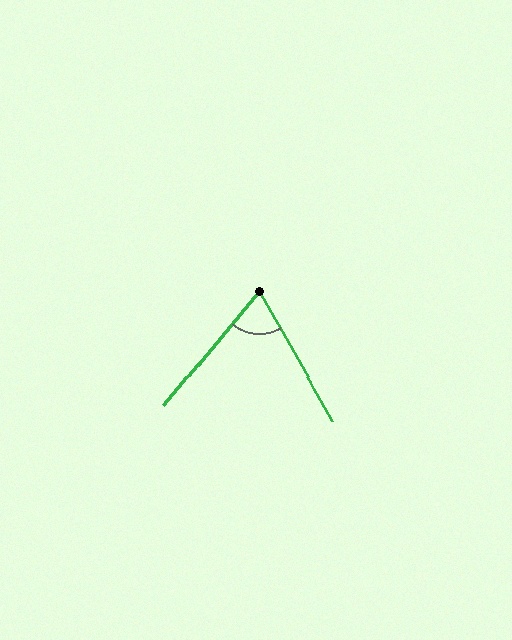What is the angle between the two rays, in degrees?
Approximately 69 degrees.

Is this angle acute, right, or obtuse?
It is acute.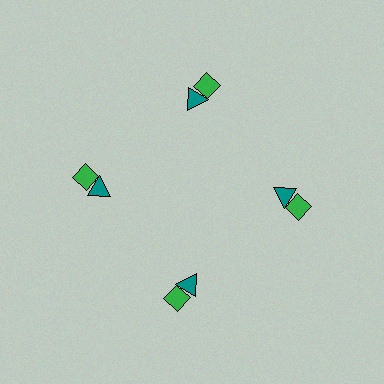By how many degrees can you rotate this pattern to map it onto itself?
The pattern maps onto itself every 90 degrees of rotation.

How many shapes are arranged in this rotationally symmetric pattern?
There are 8 shapes, arranged in 4 groups of 2.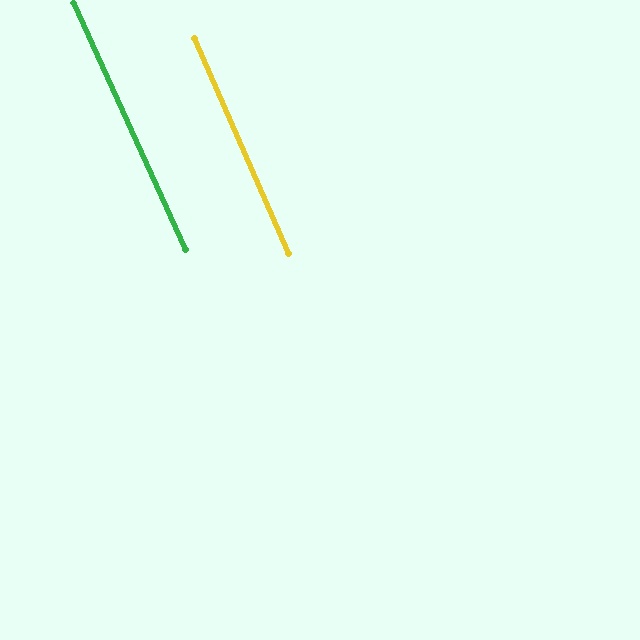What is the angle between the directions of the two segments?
Approximately 1 degree.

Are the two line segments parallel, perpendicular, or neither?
Parallel — their directions differ by only 0.7°.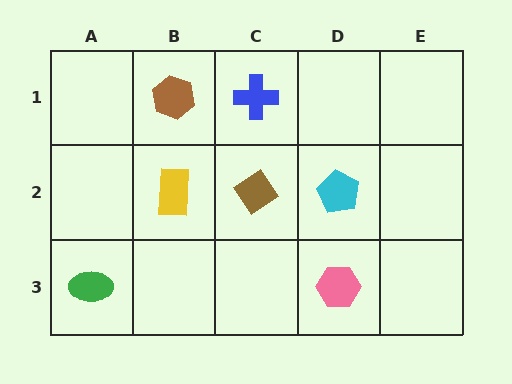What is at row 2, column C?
A brown diamond.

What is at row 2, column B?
A yellow rectangle.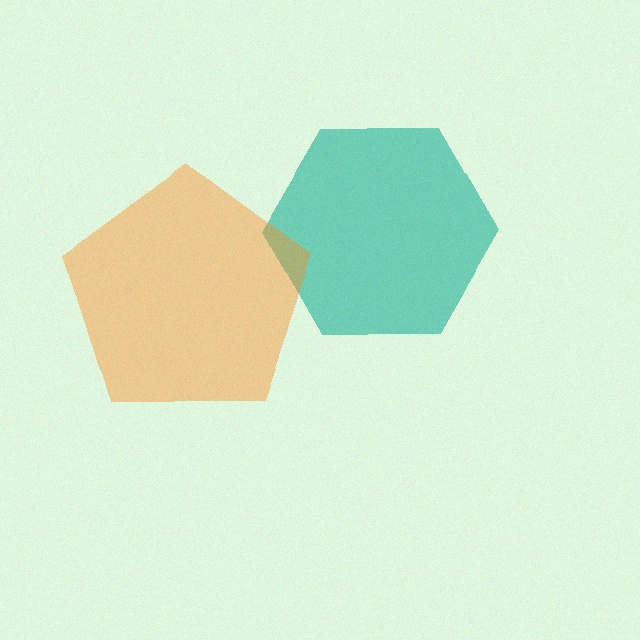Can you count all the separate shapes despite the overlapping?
Yes, there are 2 separate shapes.